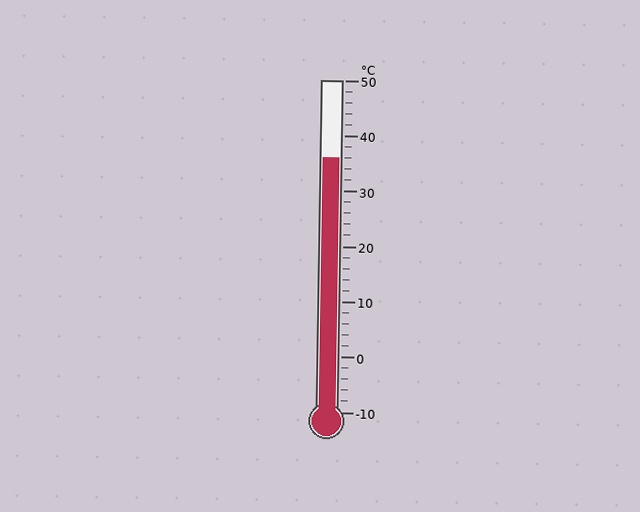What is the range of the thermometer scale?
The thermometer scale ranges from -10°C to 50°C.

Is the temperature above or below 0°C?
The temperature is above 0°C.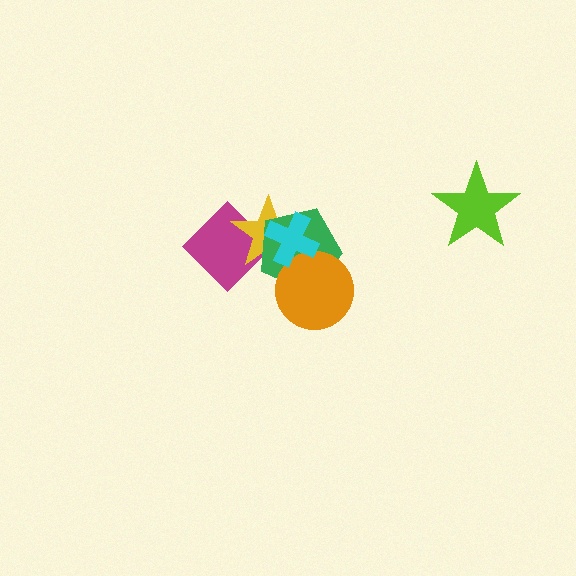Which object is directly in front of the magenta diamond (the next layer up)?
The yellow star is directly in front of the magenta diamond.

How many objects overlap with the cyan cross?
3 objects overlap with the cyan cross.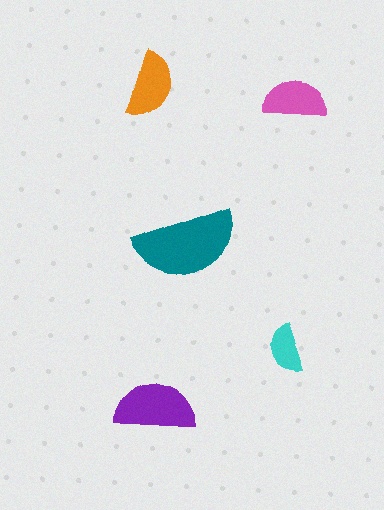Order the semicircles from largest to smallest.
the teal one, the purple one, the orange one, the pink one, the cyan one.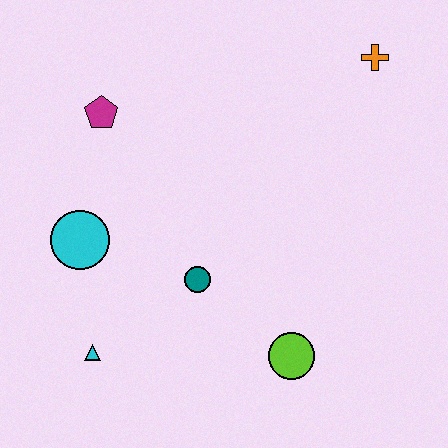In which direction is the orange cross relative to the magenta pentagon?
The orange cross is to the right of the magenta pentagon.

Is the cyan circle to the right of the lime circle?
No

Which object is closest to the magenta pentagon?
The cyan circle is closest to the magenta pentagon.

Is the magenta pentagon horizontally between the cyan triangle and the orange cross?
Yes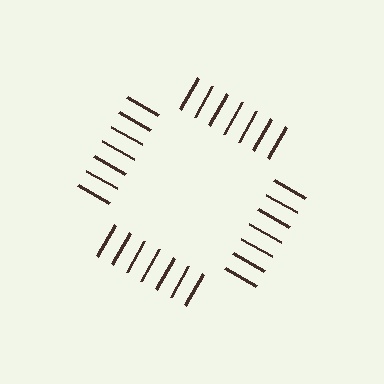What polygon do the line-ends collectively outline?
An illusory square — the line segments terminate on its edges but no continuous stroke is drawn.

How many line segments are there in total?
28 — 7 along each of the 4 edges.